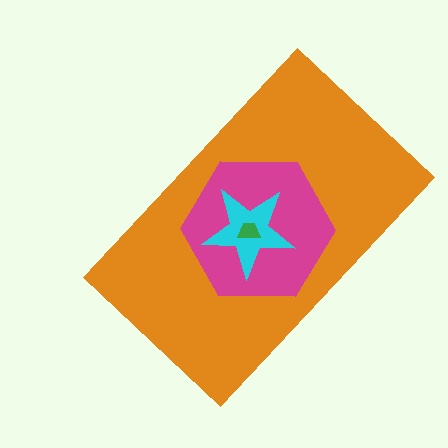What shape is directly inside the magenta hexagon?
The cyan star.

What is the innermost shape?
The green trapezoid.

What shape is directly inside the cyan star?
The green trapezoid.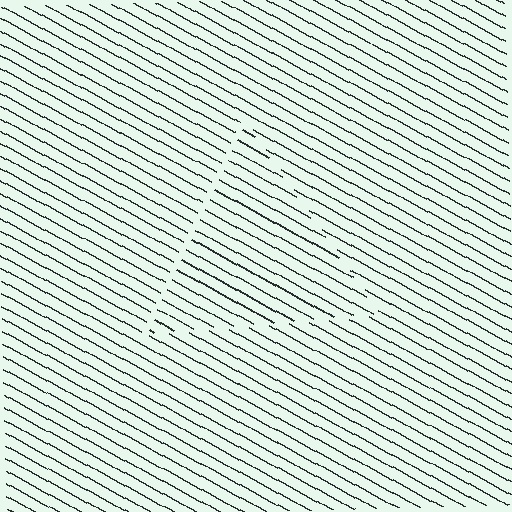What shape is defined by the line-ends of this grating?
An illusory triangle. The interior of the shape contains the same grating, shifted by half a period — the contour is defined by the phase discontinuity where line-ends from the inner and outer gratings abut.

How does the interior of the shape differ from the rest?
The interior of the shape contains the same grating, shifted by half a period — the contour is defined by the phase discontinuity where line-ends from the inner and outer gratings abut.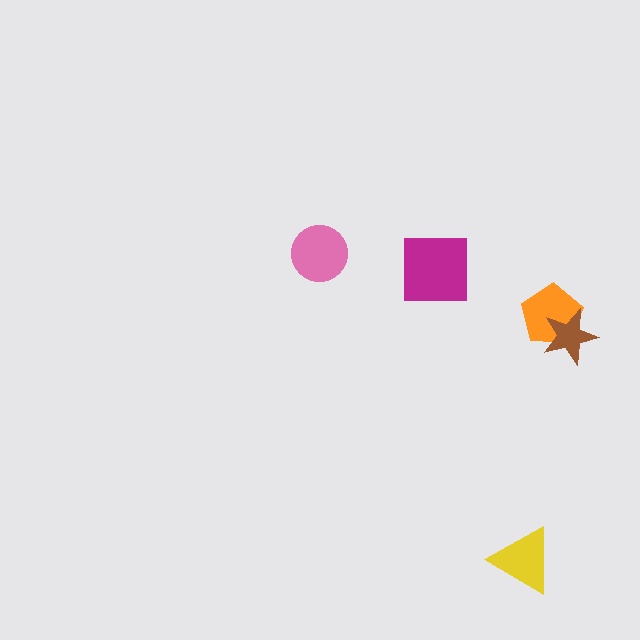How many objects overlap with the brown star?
1 object overlaps with the brown star.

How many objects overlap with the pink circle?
0 objects overlap with the pink circle.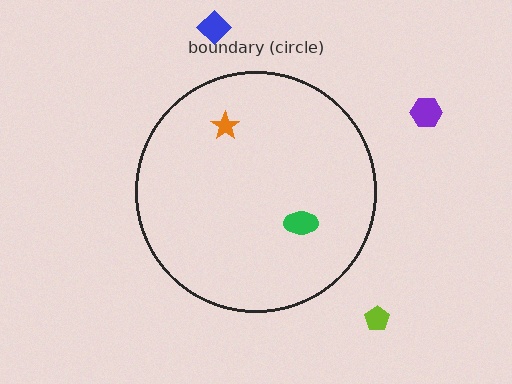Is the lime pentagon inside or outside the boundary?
Outside.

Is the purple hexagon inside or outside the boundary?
Outside.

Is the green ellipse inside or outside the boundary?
Inside.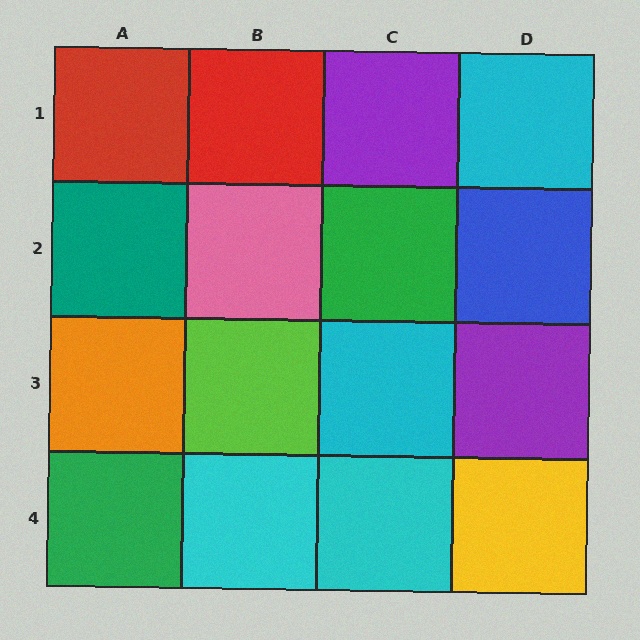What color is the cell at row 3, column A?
Orange.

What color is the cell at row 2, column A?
Teal.